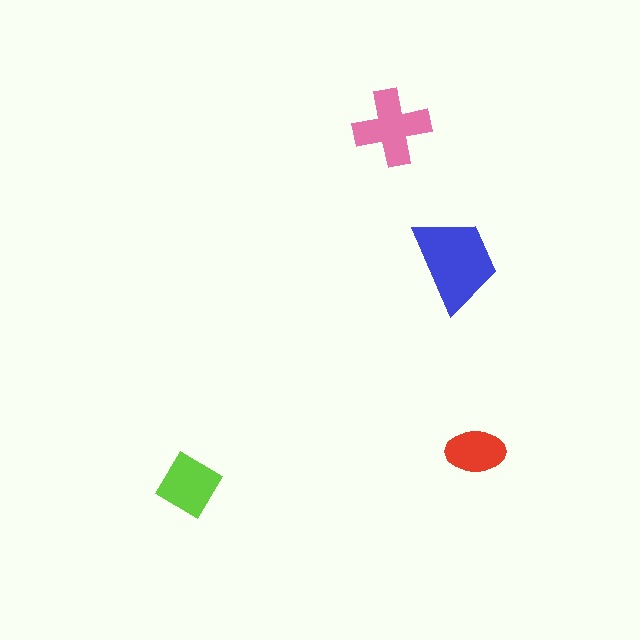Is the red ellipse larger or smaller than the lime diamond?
Smaller.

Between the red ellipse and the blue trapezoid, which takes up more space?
The blue trapezoid.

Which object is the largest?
The blue trapezoid.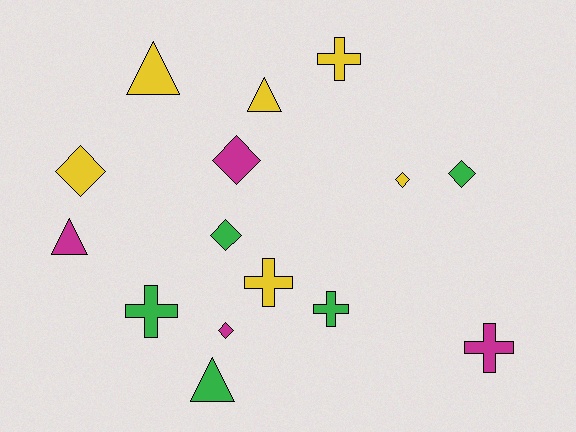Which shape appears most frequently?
Diamond, with 6 objects.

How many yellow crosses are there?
There are 2 yellow crosses.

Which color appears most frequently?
Yellow, with 6 objects.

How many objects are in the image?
There are 15 objects.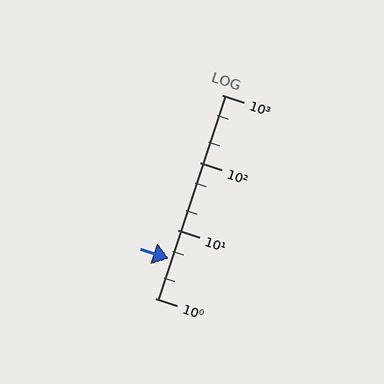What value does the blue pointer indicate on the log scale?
The pointer indicates approximately 3.8.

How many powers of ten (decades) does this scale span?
The scale spans 3 decades, from 1 to 1000.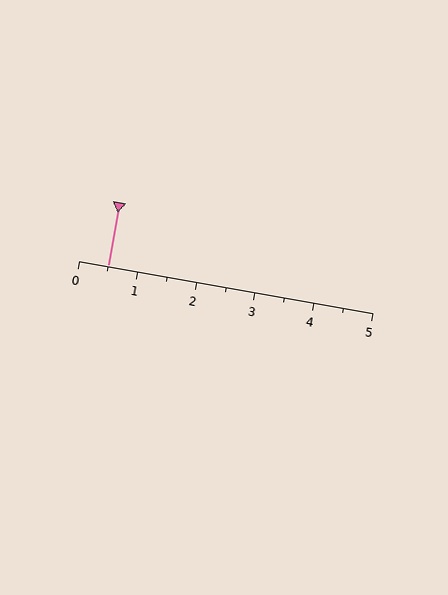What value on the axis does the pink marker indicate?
The marker indicates approximately 0.5.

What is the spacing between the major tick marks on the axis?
The major ticks are spaced 1 apart.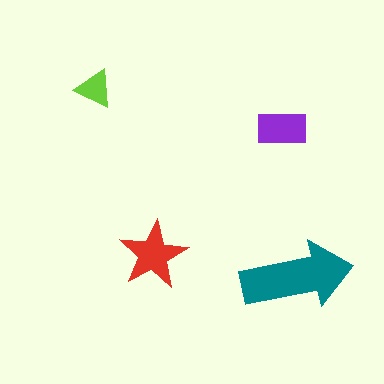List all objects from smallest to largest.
The lime triangle, the purple rectangle, the red star, the teal arrow.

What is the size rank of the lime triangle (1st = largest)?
4th.